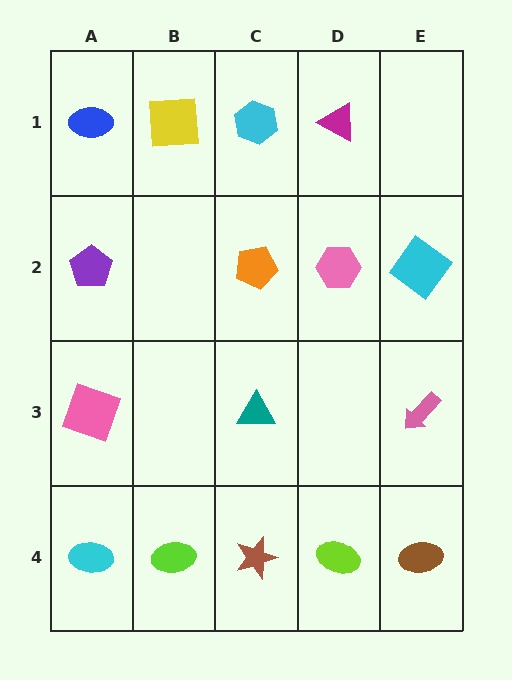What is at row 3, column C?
A teal triangle.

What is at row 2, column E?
A cyan diamond.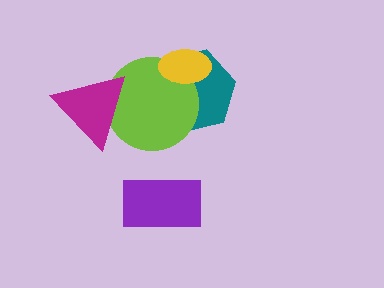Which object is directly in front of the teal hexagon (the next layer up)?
The lime circle is directly in front of the teal hexagon.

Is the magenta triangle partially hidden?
No, no other shape covers it.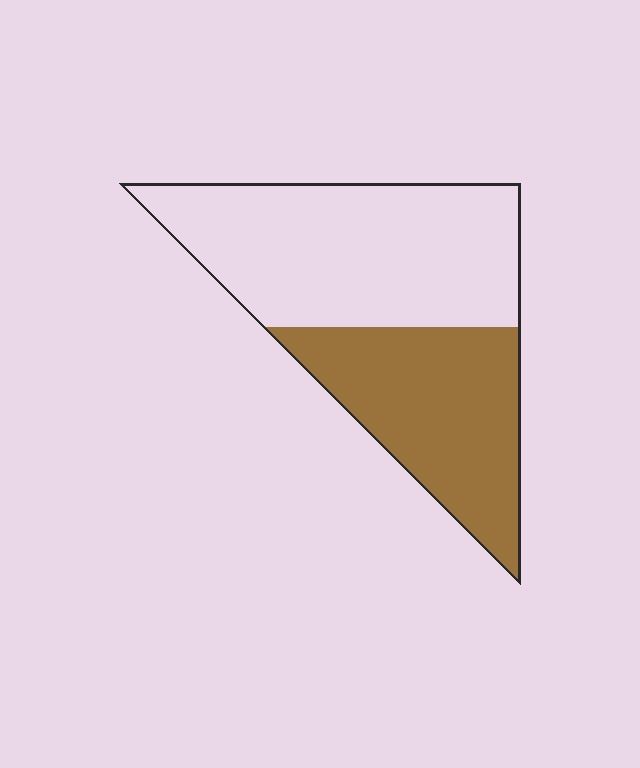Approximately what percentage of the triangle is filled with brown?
Approximately 40%.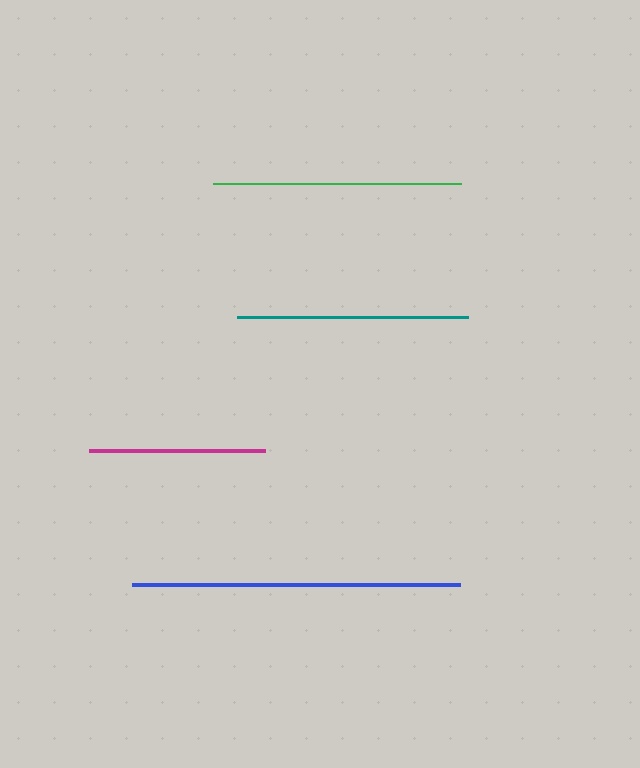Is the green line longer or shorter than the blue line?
The blue line is longer than the green line.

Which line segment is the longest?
The blue line is the longest at approximately 328 pixels.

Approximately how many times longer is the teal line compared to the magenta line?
The teal line is approximately 1.3 times the length of the magenta line.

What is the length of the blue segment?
The blue segment is approximately 328 pixels long.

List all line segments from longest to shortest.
From longest to shortest: blue, green, teal, magenta.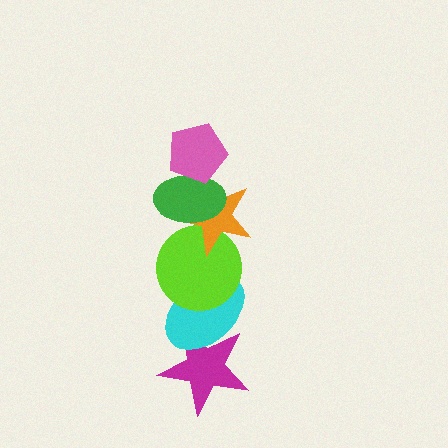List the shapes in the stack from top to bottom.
From top to bottom: the pink pentagon, the green ellipse, the orange star, the lime circle, the cyan ellipse, the magenta star.